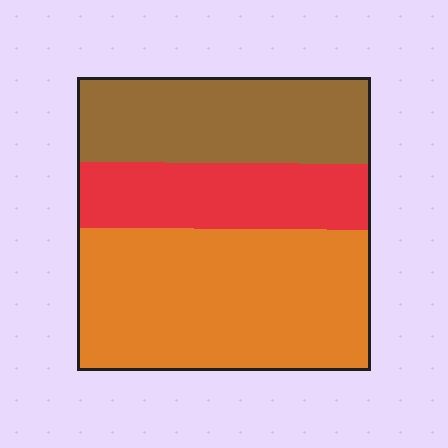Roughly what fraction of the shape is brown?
Brown covers roughly 30% of the shape.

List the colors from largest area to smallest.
From largest to smallest: orange, brown, red.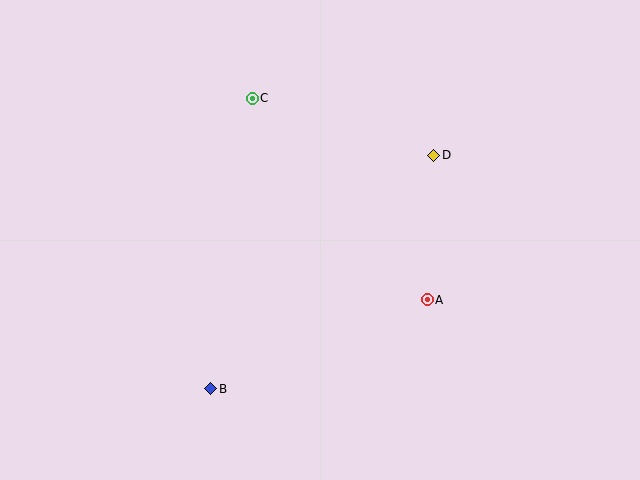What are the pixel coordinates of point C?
Point C is at (252, 98).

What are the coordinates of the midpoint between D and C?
The midpoint between D and C is at (343, 127).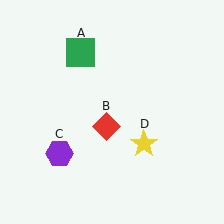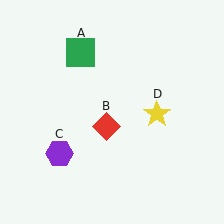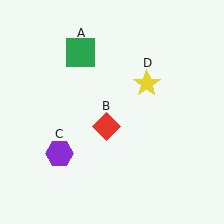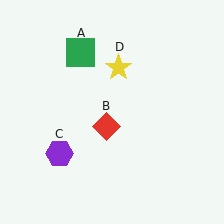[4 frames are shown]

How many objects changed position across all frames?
1 object changed position: yellow star (object D).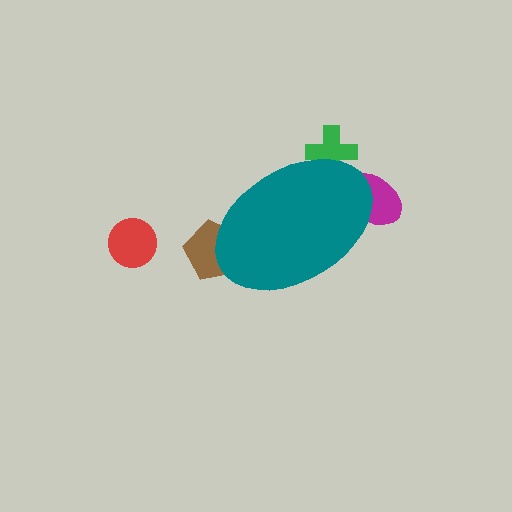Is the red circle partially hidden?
No, the red circle is fully visible.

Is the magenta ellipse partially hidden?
Yes, the magenta ellipse is partially hidden behind the teal ellipse.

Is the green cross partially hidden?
Yes, the green cross is partially hidden behind the teal ellipse.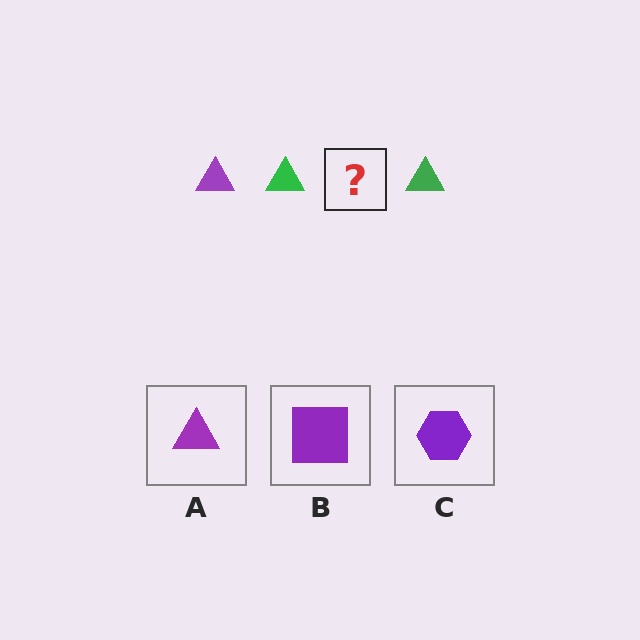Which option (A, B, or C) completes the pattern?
A.